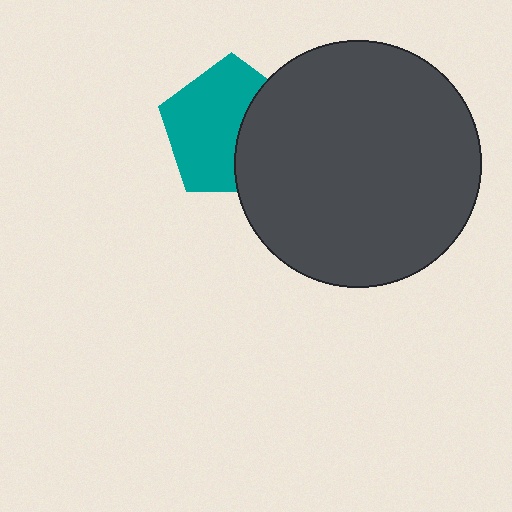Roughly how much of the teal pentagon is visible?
About half of it is visible (roughly 62%).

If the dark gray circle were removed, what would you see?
You would see the complete teal pentagon.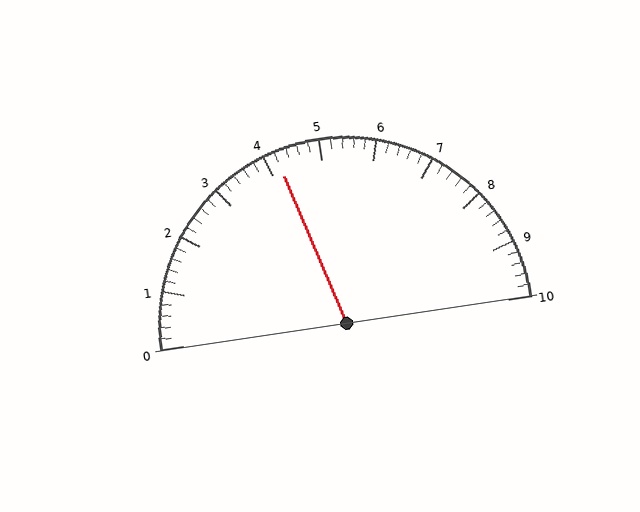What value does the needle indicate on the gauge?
The needle indicates approximately 4.2.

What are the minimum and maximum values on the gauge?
The gauge ranges from 0 to 10.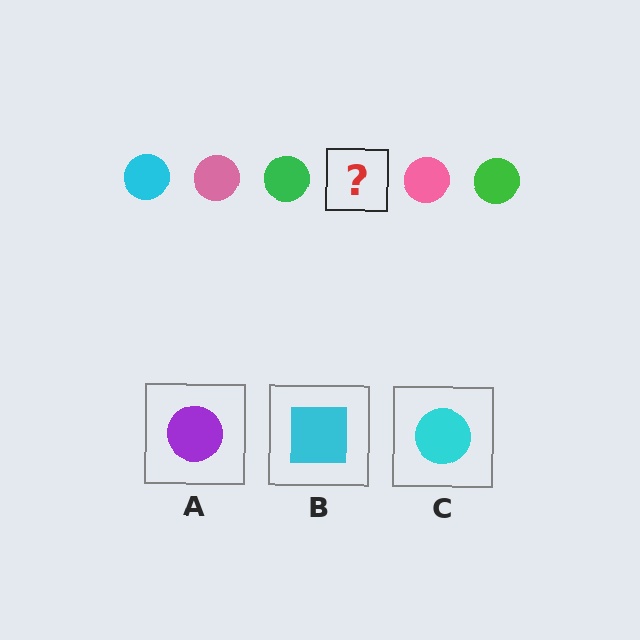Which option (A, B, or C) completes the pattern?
C.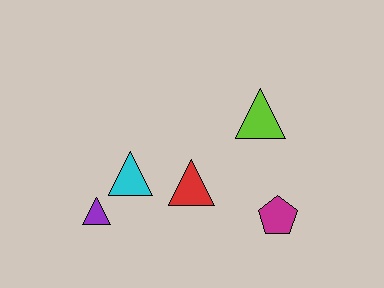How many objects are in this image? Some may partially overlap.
There are 5 objects.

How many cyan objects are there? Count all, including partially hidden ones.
There is 1 cyan object.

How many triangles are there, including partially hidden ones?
There are 4 triangles.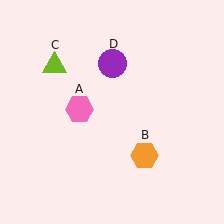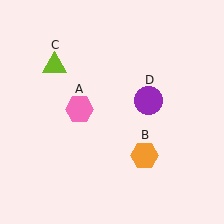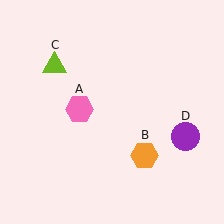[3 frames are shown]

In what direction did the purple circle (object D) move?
The purple circle (object D) moved down and to the right.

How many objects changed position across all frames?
1 object changed position: purple circle (object D).